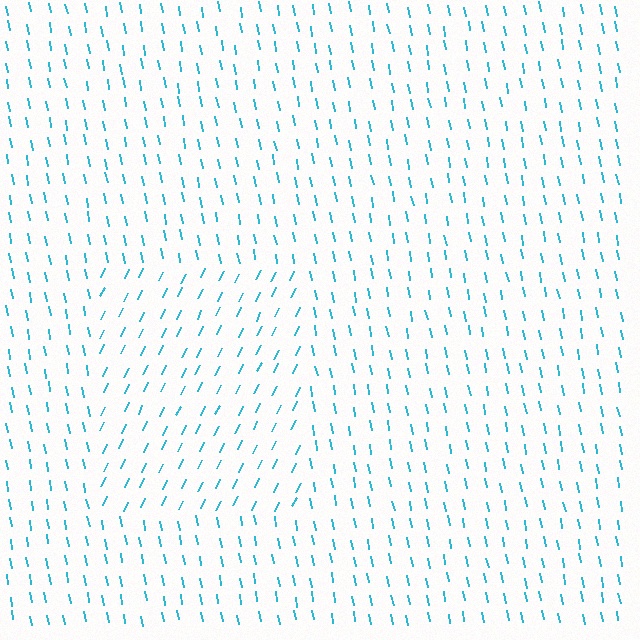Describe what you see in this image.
The image is filled with small cyan line segments. A rectangle region in the image has lines oriented differently from the surrounding lines, creating a visible texture boundary.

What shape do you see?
I see a rectangle.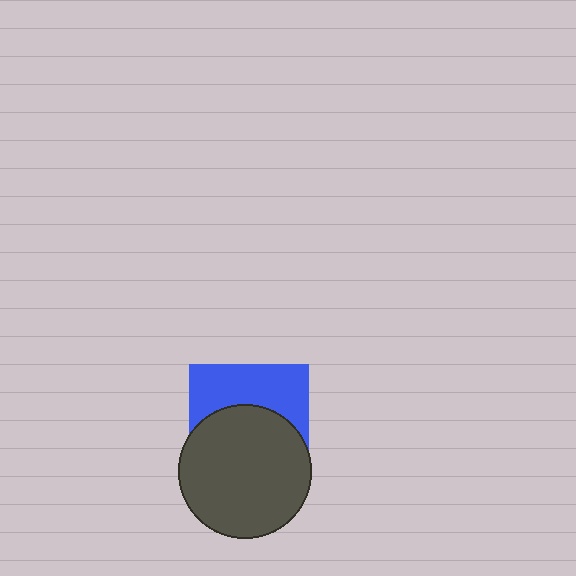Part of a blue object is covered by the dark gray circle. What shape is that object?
It is a square.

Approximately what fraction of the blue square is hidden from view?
Roughly 57% of the blue square is hidden behind the dark gray circle.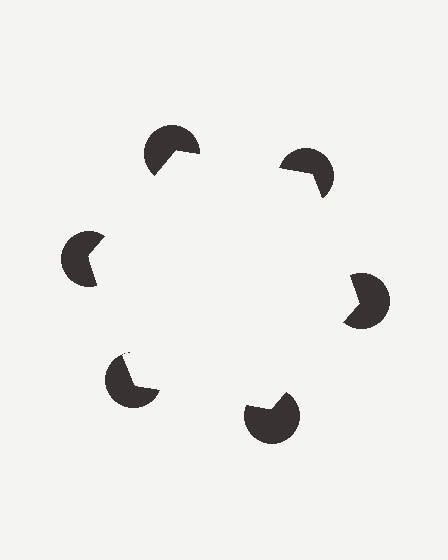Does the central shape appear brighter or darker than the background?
It typically appears slightly brighter than the background, even though no actual brightness change is drawn.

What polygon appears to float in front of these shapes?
An illusory hexagon — its edges are inferred from the aligned wedge cuts in the pac-man discs, not physically drawn.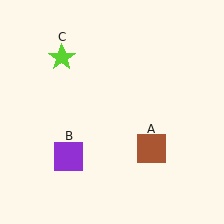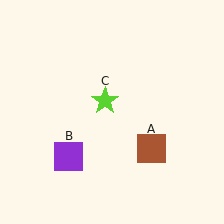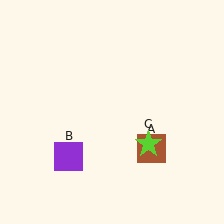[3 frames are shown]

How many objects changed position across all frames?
1 object changed position: lime star (object C).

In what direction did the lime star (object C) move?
The lime star (object C) moved down and to the right.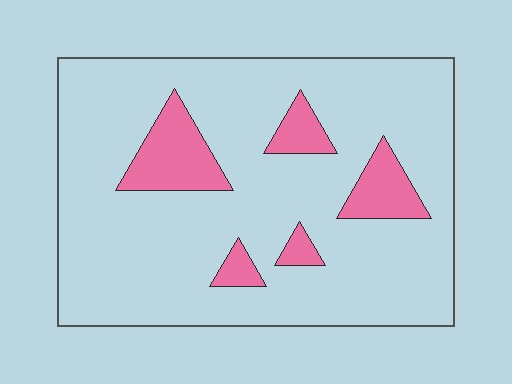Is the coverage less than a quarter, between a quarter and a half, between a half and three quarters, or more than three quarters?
Less than a quarter.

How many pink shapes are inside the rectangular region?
5.